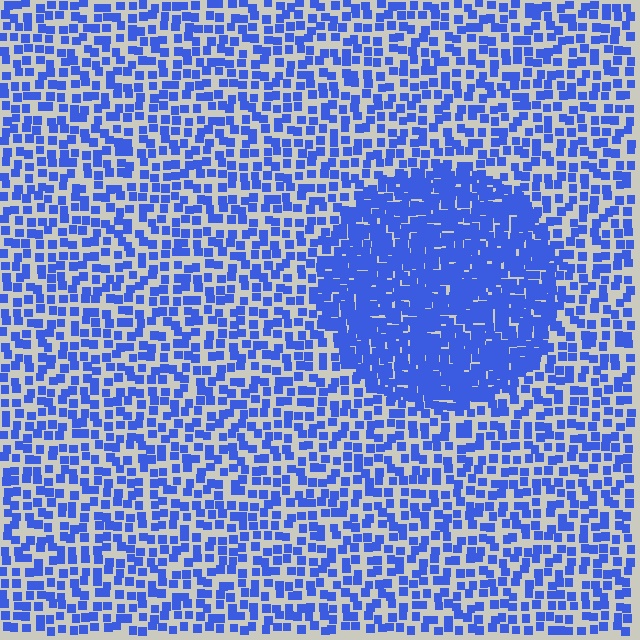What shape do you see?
I see a circle.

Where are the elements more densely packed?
The elements are more densely packed inside the circle boundary.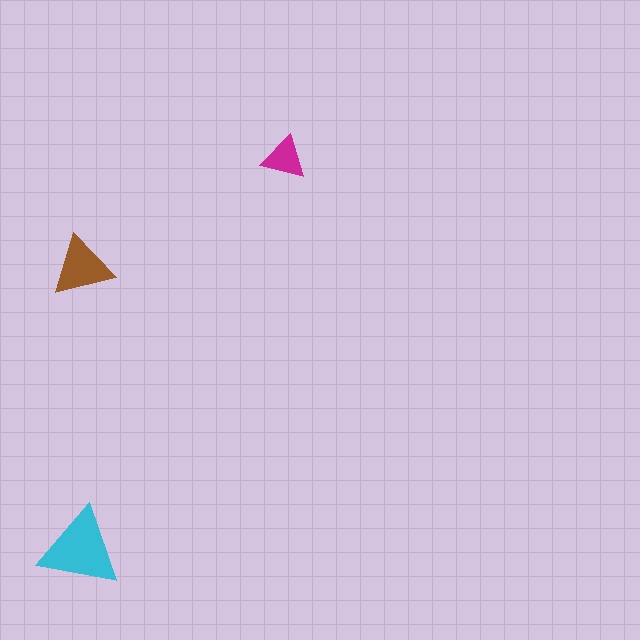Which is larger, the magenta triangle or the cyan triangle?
The cyan one.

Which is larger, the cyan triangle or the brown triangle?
The cyan one.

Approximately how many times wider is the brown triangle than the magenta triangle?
About 1.5 times wider.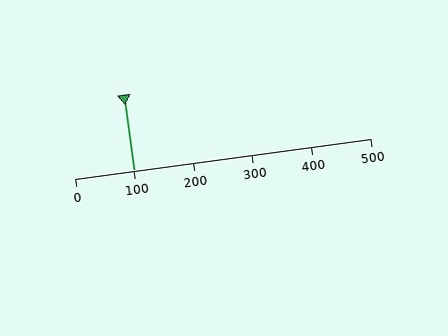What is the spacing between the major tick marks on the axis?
The major ticks are spaced 100 apart.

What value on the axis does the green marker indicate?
The marker indicates approximately 100.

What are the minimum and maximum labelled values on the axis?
The axis runs from 0 to 500.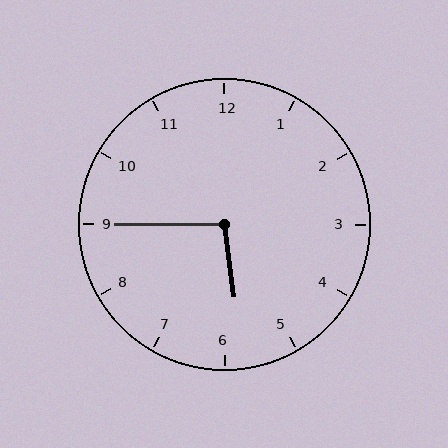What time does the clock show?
5:45.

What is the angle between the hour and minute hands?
Approximately 98 degrees.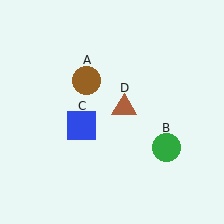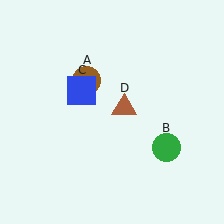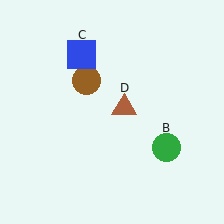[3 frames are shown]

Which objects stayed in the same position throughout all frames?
Brown circle (object A) and green circle (object B) and brown triangle (object D) remained stationary.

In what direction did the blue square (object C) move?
The blue square (object C) moved up.